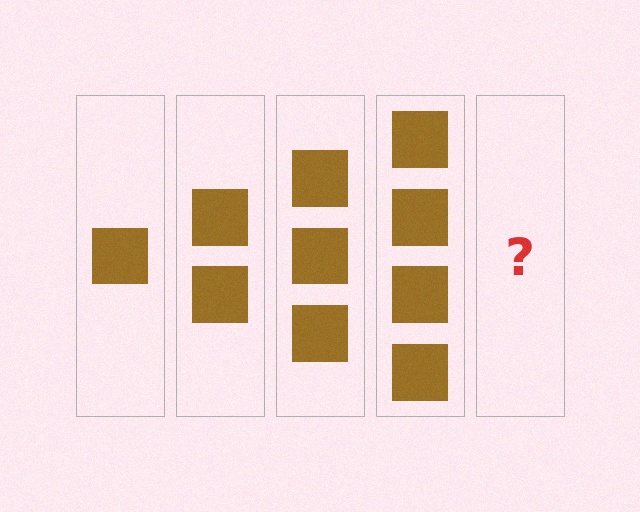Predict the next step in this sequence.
The next step is 5 squares.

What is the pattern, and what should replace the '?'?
The pattern is that each step adds one more square. The '?' should be 5 squares.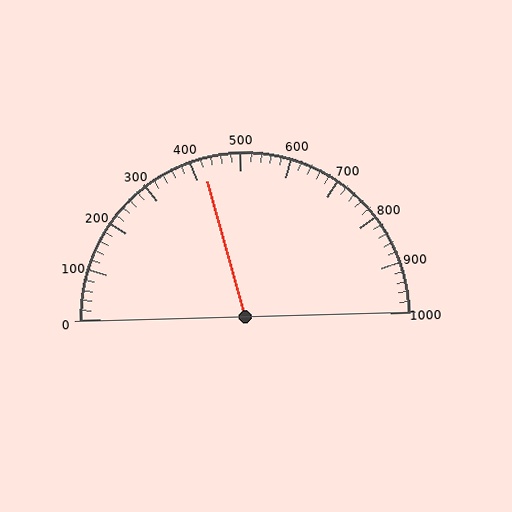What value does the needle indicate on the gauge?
The needle indicates approximately 420.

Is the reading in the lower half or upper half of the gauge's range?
The reading is in the lower half of the range (0 to 1000).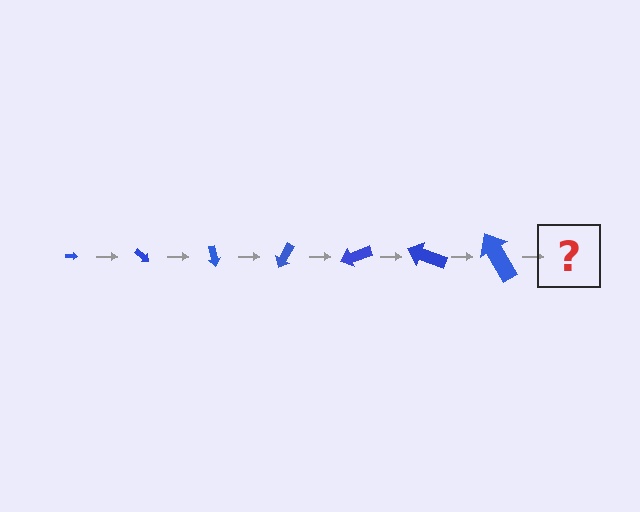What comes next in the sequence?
The next element should be an arrow, larger than the previous one and rotated 280 degrees from the start.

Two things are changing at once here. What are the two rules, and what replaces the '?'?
The two rules are that the arrow grows larger each step and it rotates 40 degrees each step. The '?' should be an arrow, larger than the previous one and rotated 280 degrees from the start.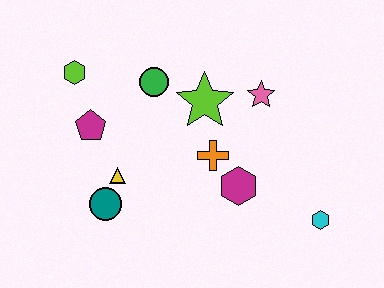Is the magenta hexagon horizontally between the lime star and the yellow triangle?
No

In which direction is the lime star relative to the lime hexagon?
The lime star is to the right of the lime hexagon.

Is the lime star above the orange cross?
Yes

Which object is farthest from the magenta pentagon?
The cyan hexagon is farthest from the magenta pentagon.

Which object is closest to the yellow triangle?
The teal circle is closest to the yellow triangle.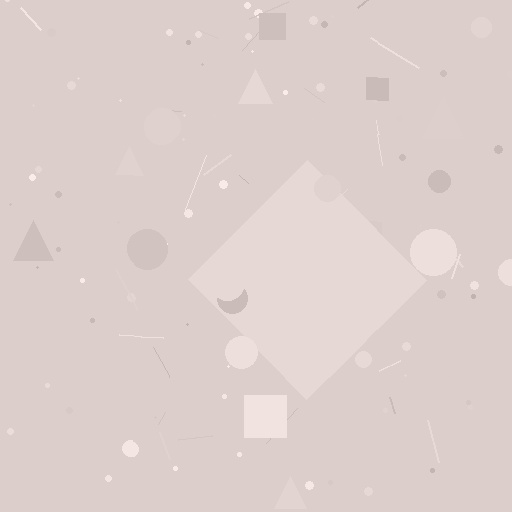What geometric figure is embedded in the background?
A diamond is embedded in the background.